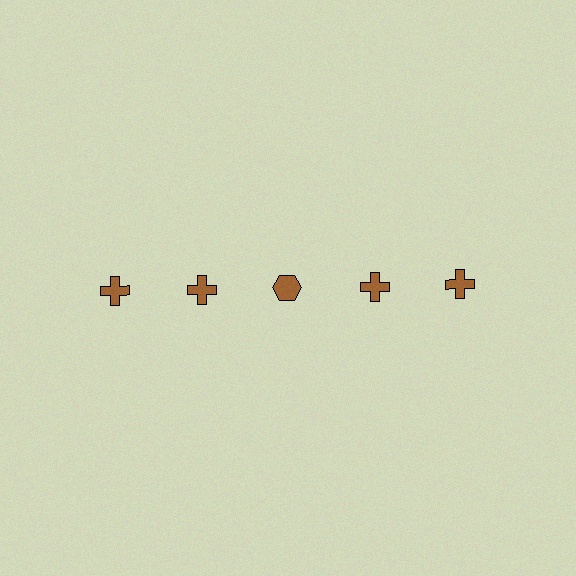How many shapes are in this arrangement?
There are 5 shapes arranged in a grid pattern.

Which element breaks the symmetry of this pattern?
The brown hexagon in the top row, center column breaks the symmetry. All other shapes are brown crosses.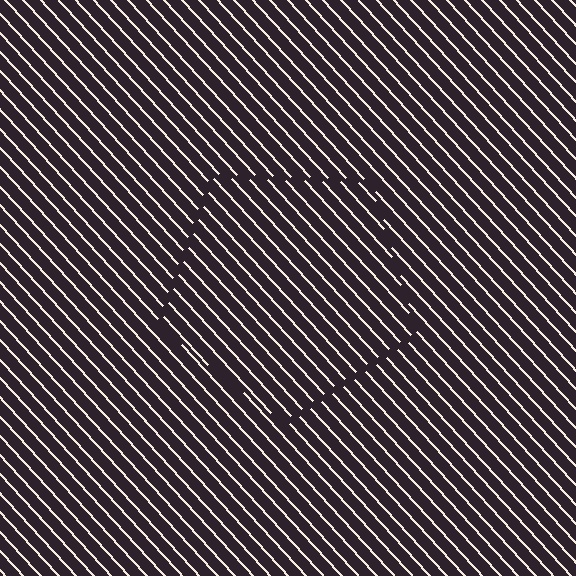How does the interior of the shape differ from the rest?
The interior of the shape contains the same grating, shifted by half a period — the contour is defined by the phase discontinuity where line-ends from the inner and outer gratings abut.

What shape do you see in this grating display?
An illusory pentagon. The interior of the shape contains the same grating, shifted by half a period — the contour is defined by the phase discontinuity where line-ends from the inner and outer gratings abut.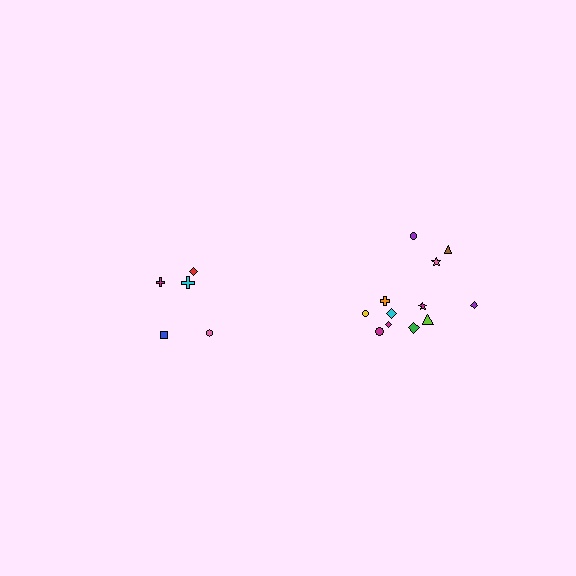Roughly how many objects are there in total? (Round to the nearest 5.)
Roughly 15 objects in total.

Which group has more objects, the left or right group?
The right group.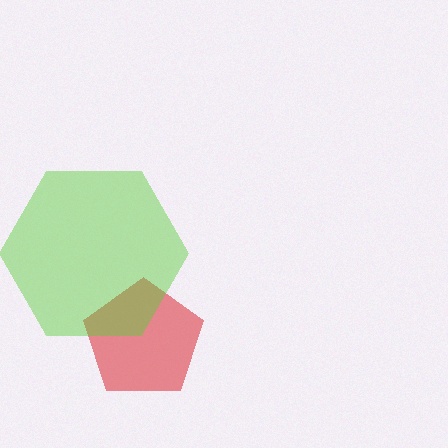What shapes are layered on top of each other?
The layered shapes are: a red pentagon, a lime hexagon.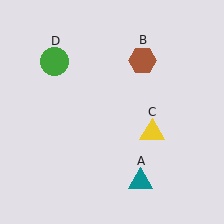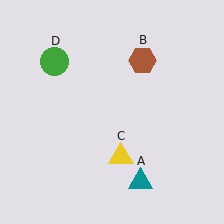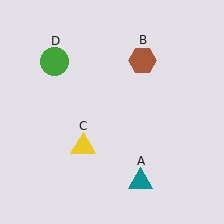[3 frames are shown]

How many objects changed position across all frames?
1 object changed position: yellow triangle (object C).